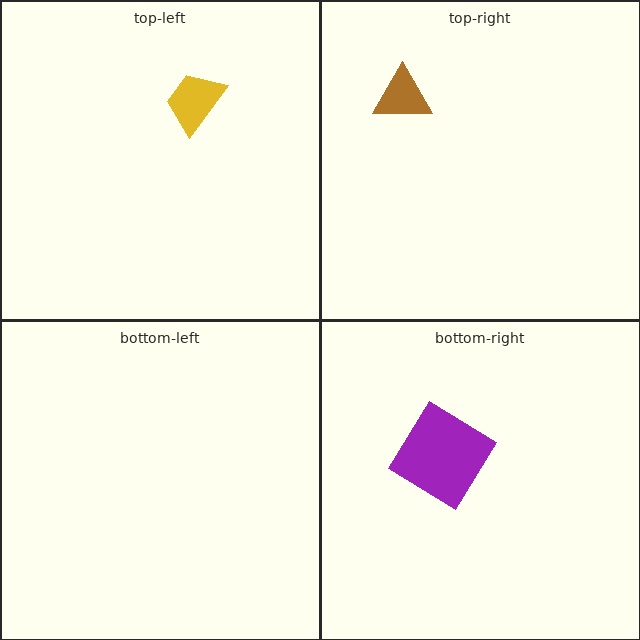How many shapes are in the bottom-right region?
1.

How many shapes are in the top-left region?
1.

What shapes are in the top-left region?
The yellow trapezoid.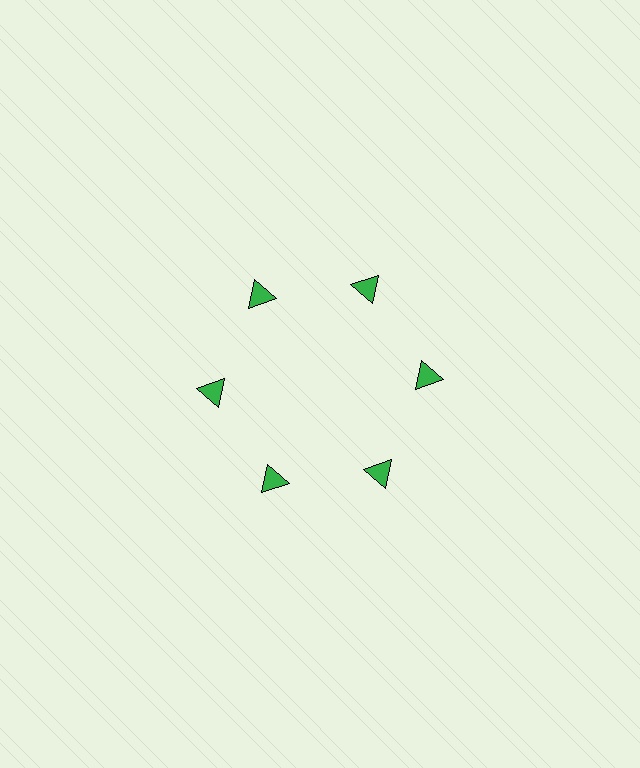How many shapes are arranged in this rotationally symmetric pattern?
There are 6 shapes, arranged in 6 groups of 1.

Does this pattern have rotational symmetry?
Yes, this pattern has 6-fold rotational symmetry. It looks the same after rotating 60 degrees around the center.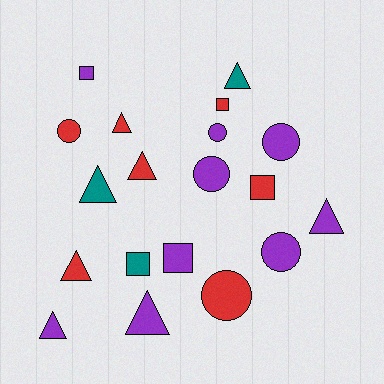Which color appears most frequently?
Purple, with 9 objects.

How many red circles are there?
There are 2 red circles.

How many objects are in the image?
There are 19 objects.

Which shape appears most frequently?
Triangle, with 8 objects.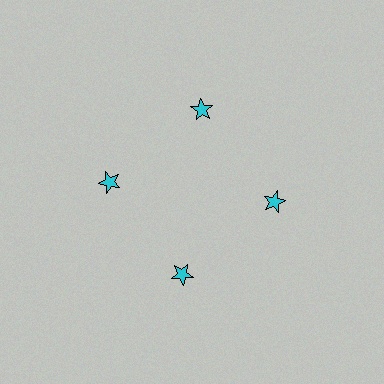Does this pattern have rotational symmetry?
Yes, this pattern has 4-fold rotational symmetry. It looks the same after rotating 90 degrees around the center.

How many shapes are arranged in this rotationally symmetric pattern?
There are 4 shapes, arranged in 4 groups of 1.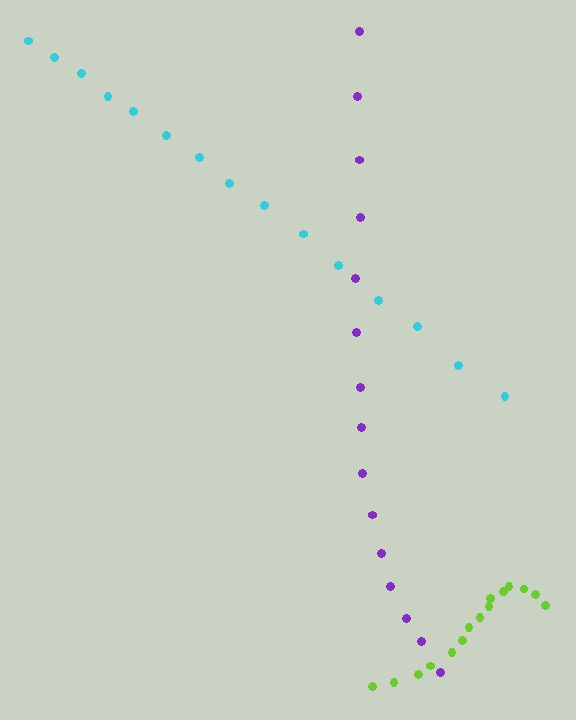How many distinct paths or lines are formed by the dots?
There are 3 distinct paths.